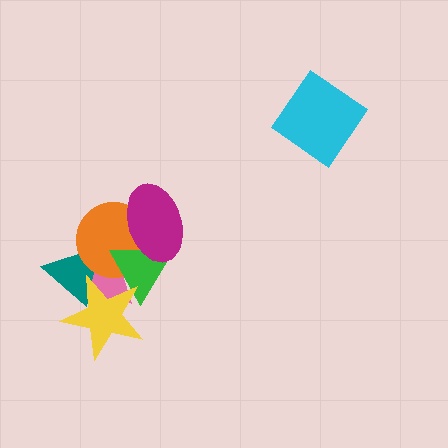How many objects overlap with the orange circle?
4 objects overlap with the orange circle.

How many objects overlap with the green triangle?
4 objects overlap with the green triangle.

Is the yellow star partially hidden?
No, no other shape covers it.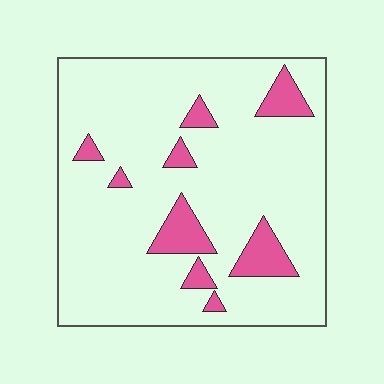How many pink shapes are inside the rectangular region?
9.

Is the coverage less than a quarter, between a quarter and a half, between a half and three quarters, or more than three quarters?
Less than a quarter.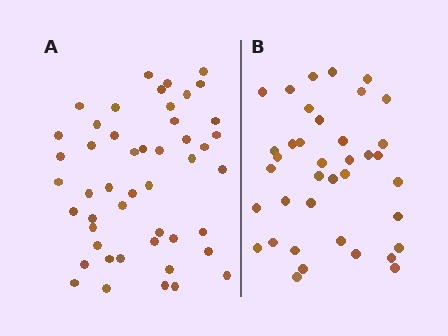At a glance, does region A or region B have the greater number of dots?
Region A (the left region) has more dots.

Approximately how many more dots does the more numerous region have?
Region A has roughly 10 or so more dots than region B.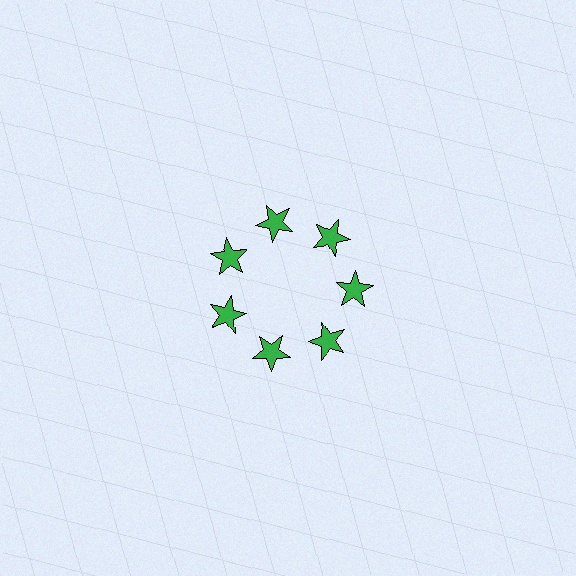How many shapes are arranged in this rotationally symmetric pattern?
There are 7 shapes, arranged in 7 groups of 1.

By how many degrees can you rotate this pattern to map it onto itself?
The pattern maps onto itself every 51 degrees of rotation.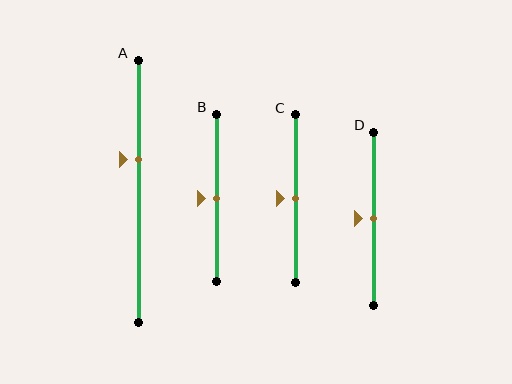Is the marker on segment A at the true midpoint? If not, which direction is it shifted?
No, the marker on segment A is shifted upward by about 12% of the segment length.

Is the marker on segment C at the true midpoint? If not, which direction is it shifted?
Yes, the marker on segment C is at the true midpoint.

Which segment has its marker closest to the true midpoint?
Segment B has its marker closest to the true midpoint.